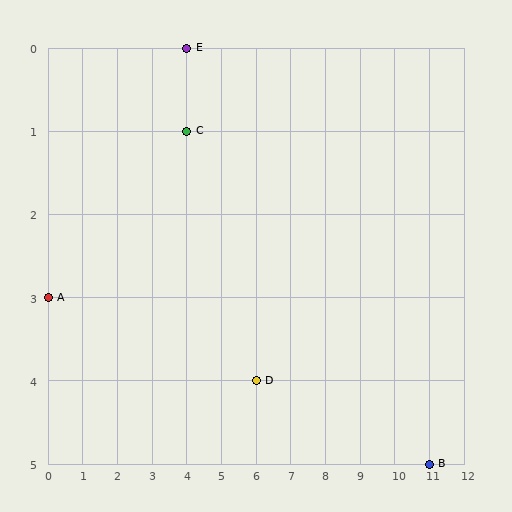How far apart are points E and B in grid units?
Points E and B are 7 columns and 5 rows apart (about 8.6 grid units diagonally).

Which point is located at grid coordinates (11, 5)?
Point B is at (11, 5).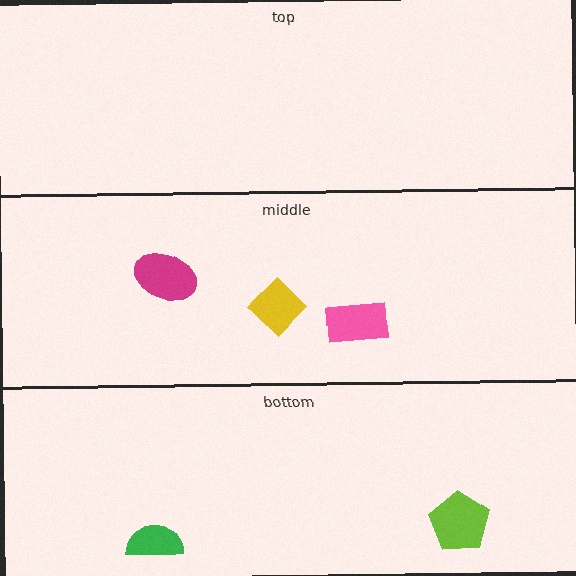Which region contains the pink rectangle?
The middle region.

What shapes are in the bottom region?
The lime pentagon, the green semicircle.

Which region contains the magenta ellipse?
The middle region.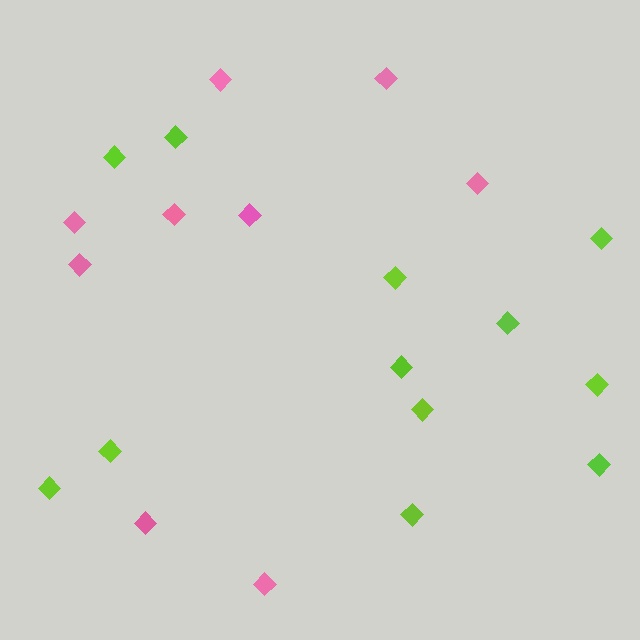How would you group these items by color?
There are 2 groups: one group of pink diamonds (9) and one group of lime diamonds (12).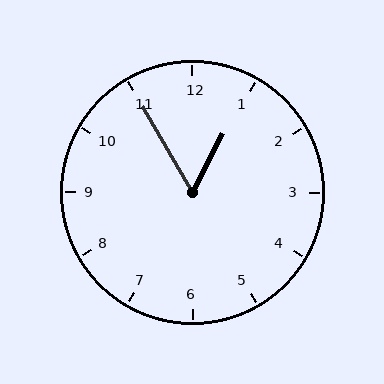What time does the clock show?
12:55.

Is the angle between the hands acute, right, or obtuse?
It is acute.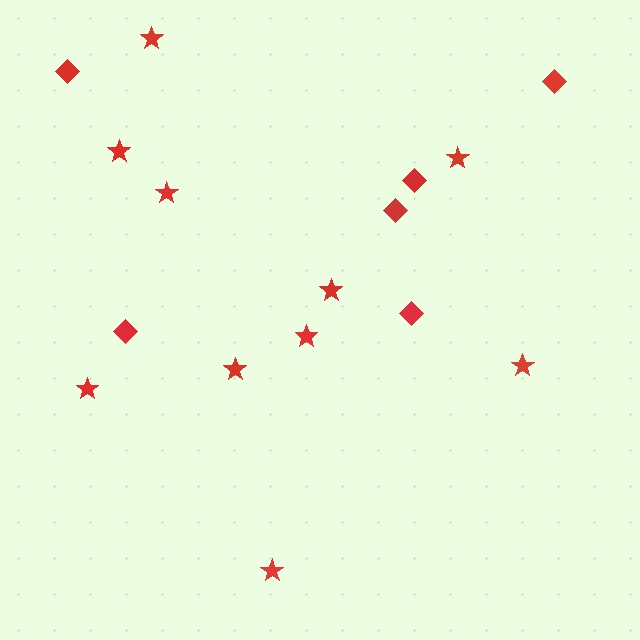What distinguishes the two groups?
There are 2 groups: one group of diamonds (6) and one group of stars (10).